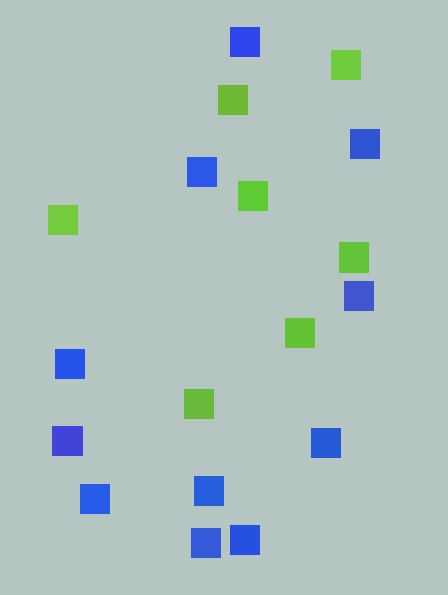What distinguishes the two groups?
There are 2 groups: one group of lime squares (7) and one group of blue squares (11).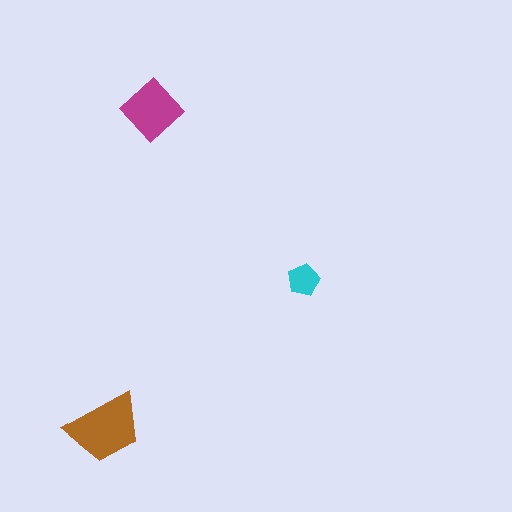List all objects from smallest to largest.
The cyan pentagon, the magenta diamond, the brown trapezoid.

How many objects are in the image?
There are 3 objects in the image.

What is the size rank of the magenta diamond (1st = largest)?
2nd.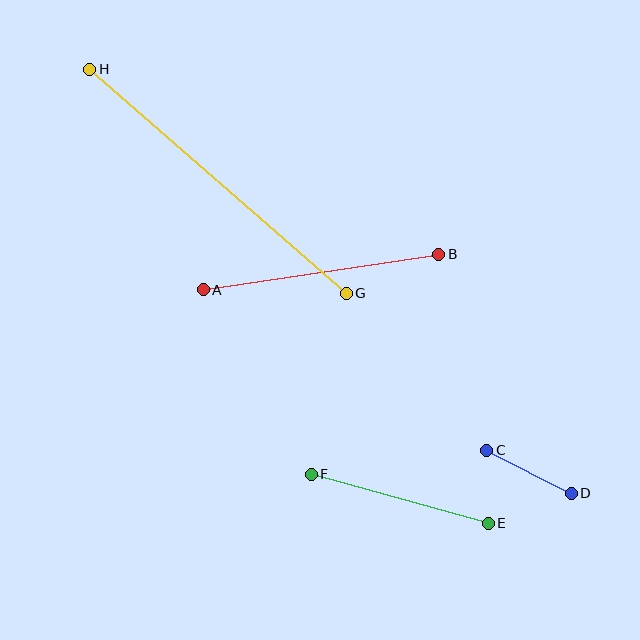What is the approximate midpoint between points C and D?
The midpoint is at approximately (529, 472) pixels.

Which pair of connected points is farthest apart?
Points G and H are farthest apart.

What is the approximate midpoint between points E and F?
The midpoint is at approximately (400, 499) pixels.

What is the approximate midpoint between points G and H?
The midpoint is at approximately (218, 181) pixels.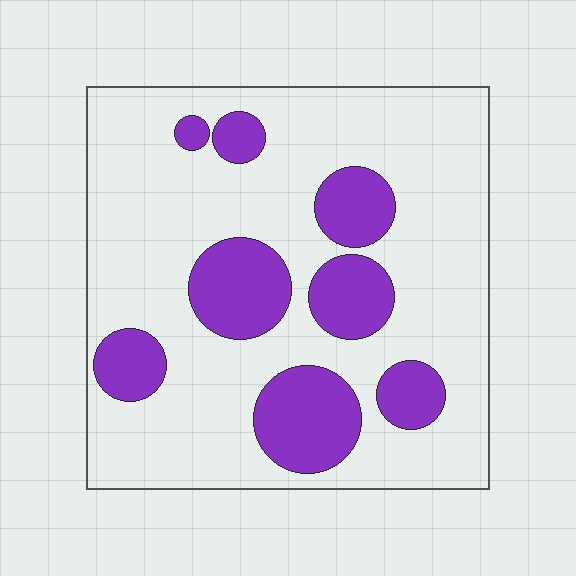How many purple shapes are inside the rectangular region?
8.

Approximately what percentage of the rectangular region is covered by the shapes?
Approximately 25%.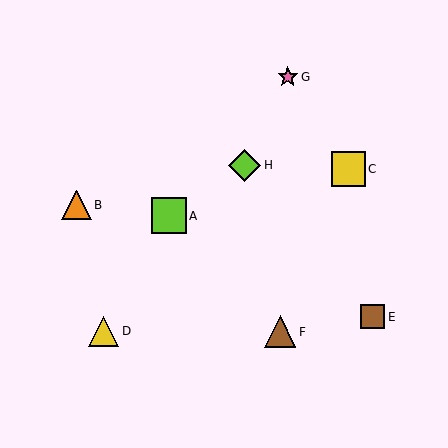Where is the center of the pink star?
The center of the pink star is at (288, 77).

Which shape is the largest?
The lime square (labeled A) is the largest.